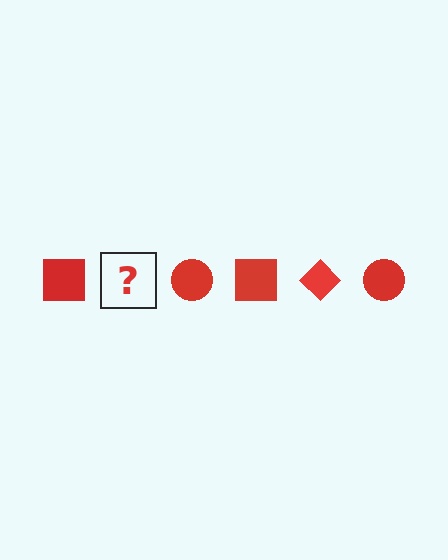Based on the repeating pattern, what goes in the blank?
The blank should be a red diamond.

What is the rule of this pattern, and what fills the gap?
The rule is that the pattern cycles through square, diamond, circle shapes in red. The gap should be filled with a red diamond.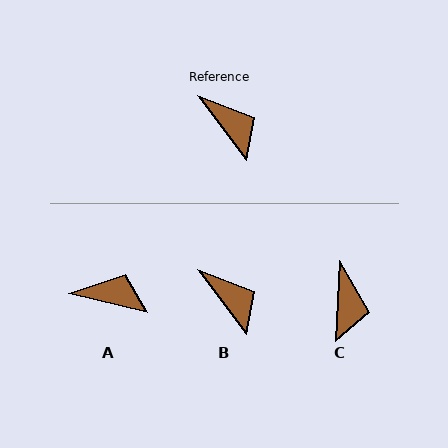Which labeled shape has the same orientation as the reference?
B.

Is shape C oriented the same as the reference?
No, it is off by about 39 degrees.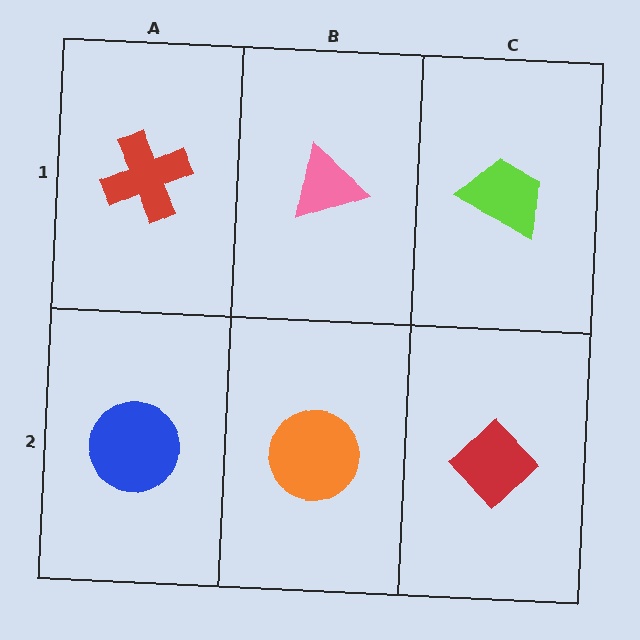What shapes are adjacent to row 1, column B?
An orange circle (row 2, column B), a red cross (row 1, column A), a lime trapezoid (row 1, column C).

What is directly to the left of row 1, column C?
A pink triangle.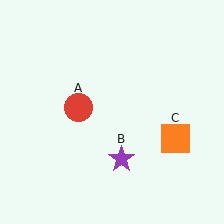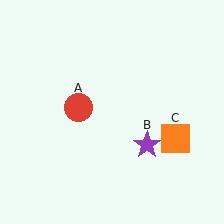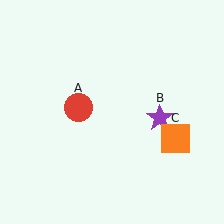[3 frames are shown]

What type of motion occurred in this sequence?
The purple star (object B) rotated counterclockwise around the center of the scene.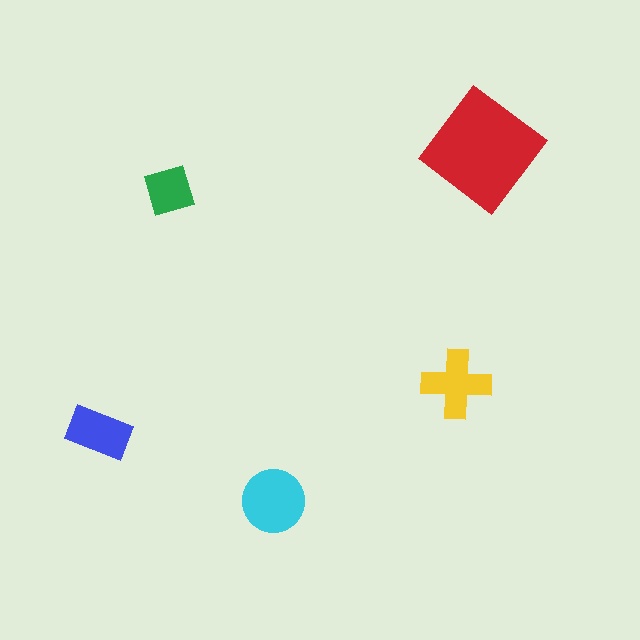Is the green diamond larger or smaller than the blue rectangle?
Smaller.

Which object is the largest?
The red diamond.